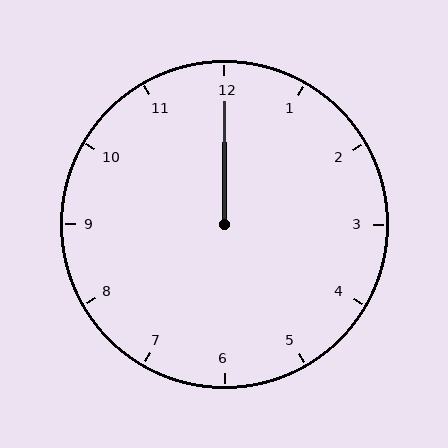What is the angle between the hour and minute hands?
Approximately 0 degrees.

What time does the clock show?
12:00.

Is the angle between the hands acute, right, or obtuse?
It is acute.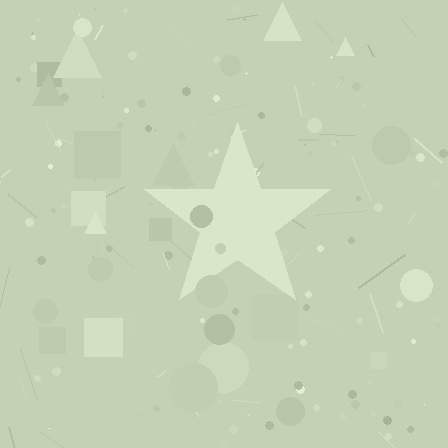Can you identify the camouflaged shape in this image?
The camouflaged shape is a star.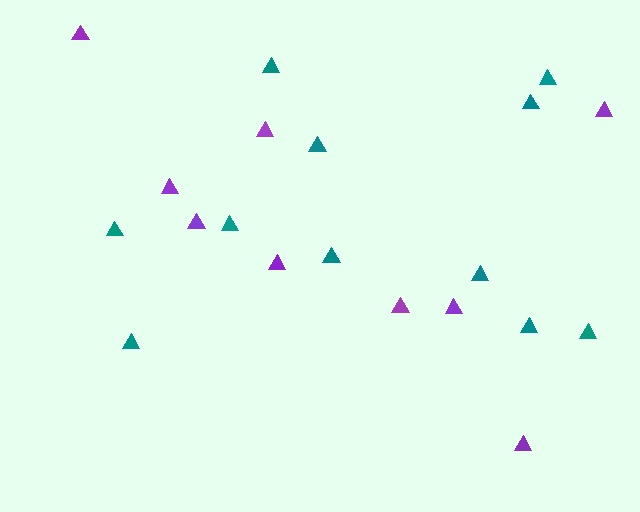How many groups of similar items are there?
There are 2 groups: one group of purple triangles (9) and one group of teal triangles (11).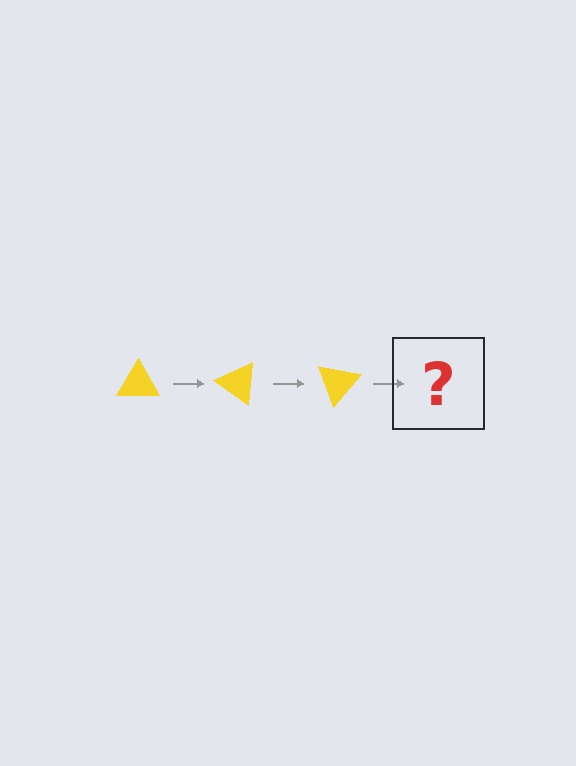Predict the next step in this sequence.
The next step is a yellow triangle rotated 105 degrees.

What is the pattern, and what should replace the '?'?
The pattern is that the triangle rotates 35 degrees each step. The '?' should be a yellow triangle rotated 105 degrees.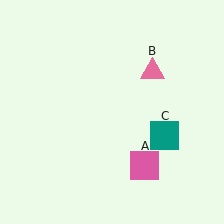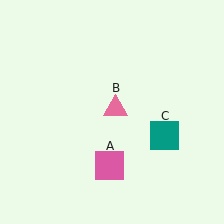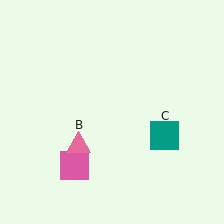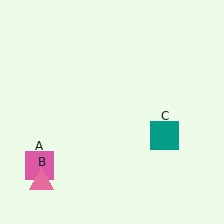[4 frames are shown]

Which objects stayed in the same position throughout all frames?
Teal square (object C) remained stationary.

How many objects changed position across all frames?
2 objects changed position: pink square (object A), pink triangle (object B).